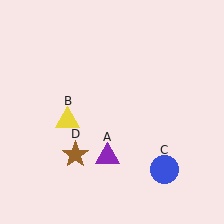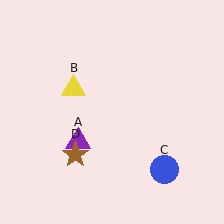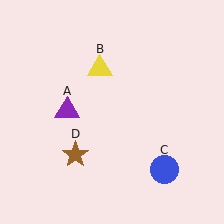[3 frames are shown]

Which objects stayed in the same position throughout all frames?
Blue circle (object C) and brown star (object D) remained stationary.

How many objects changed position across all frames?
2 objects changed position: purple triangle (object A), yellow triangle (object B).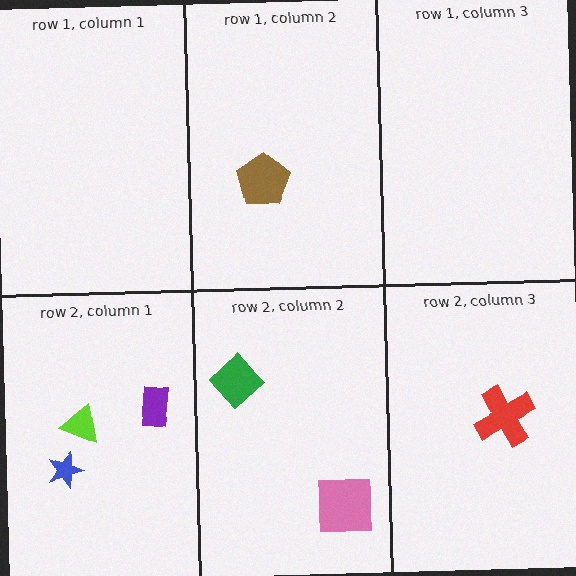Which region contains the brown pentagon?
The row 1, column 2 region.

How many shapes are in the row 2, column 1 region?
3.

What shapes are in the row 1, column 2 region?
The brown pentagon.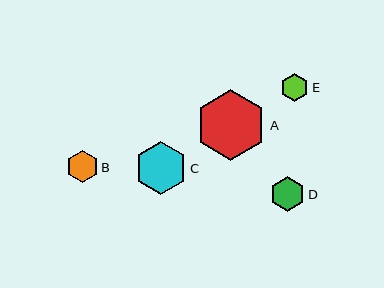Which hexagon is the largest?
Hexagon A is the largest with a size of approximately 71 pixels.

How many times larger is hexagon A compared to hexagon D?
Hexagon A is approximately 2.1 times the size of hexagon D.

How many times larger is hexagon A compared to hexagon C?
Hexagon A is approximately 1.4 times the size of hexagon C.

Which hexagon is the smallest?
Hexagon E is the smallest with a size of approximately 28 pixels.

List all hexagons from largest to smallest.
From largest to smallest: A, C, D, B, E.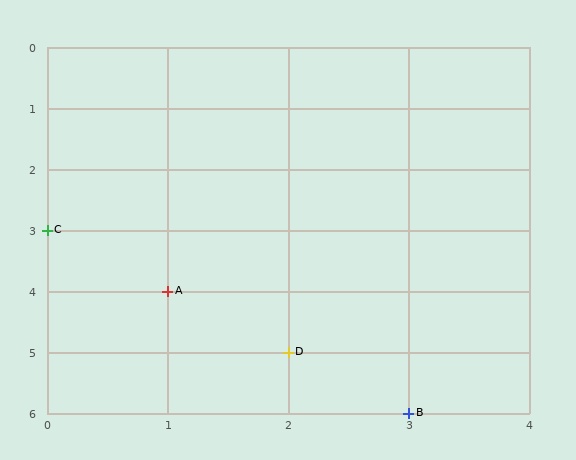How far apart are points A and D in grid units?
Points A and D are 1 column and 1 row apart (about 1.4 grid units diagonally).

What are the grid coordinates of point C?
Point C is at grid coordinates (0, 3).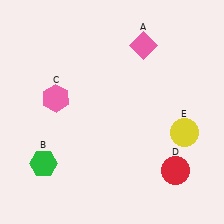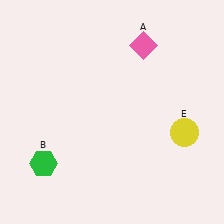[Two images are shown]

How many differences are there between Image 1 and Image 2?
There are 2 differences between the two images.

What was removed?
The red circle (D), the pink hexagon (C) were removed in Image 2.